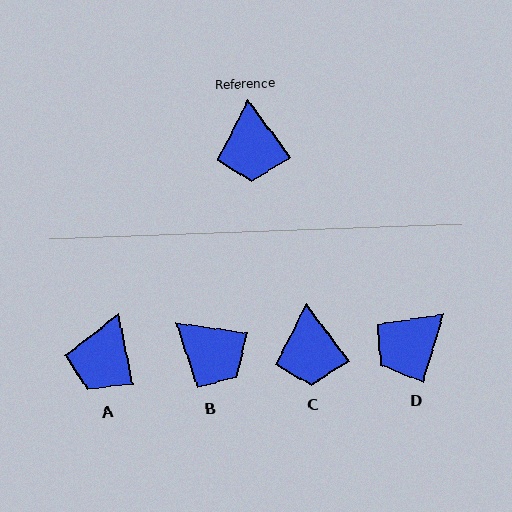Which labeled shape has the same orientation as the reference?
C.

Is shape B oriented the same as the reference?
No, it is off by about 45 degrees.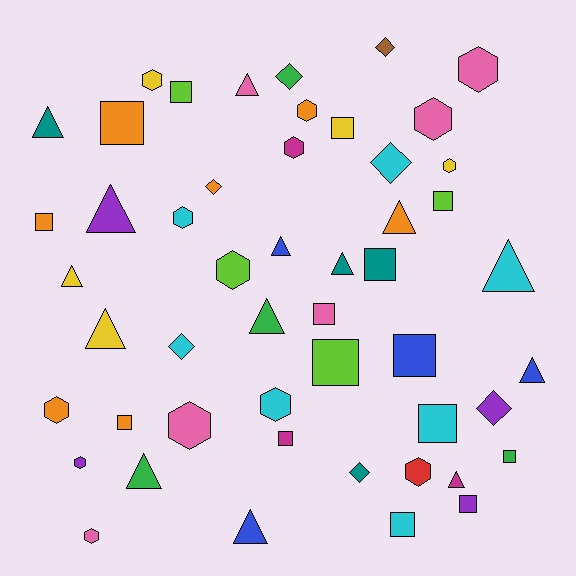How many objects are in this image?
There are 50 objects.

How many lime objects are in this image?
There are 4 lime objects.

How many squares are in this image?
There are 15 squares.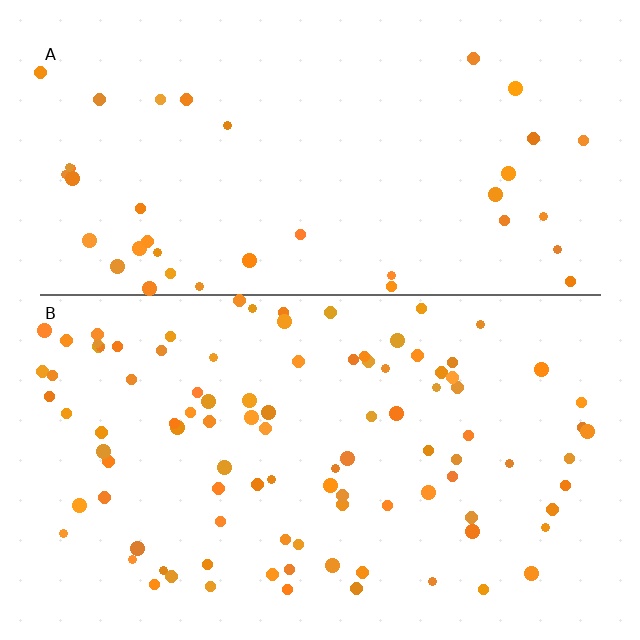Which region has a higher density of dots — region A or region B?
B (the bottom).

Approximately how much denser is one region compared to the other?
Approximately 2.5× — region B over region A.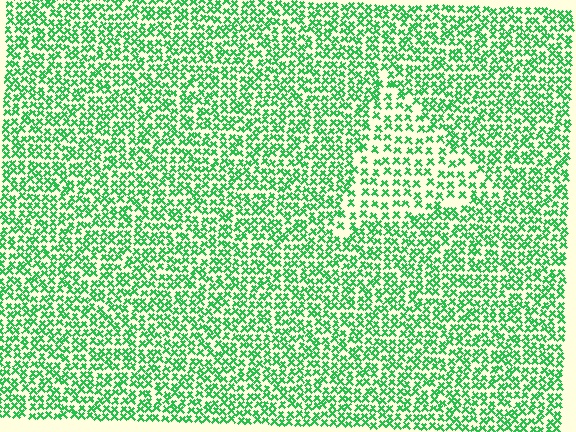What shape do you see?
I see a triangle.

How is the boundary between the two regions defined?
The boundary is defined by a change in element density (approximately 1.7x ratio). All elements are the same color, size, and shape.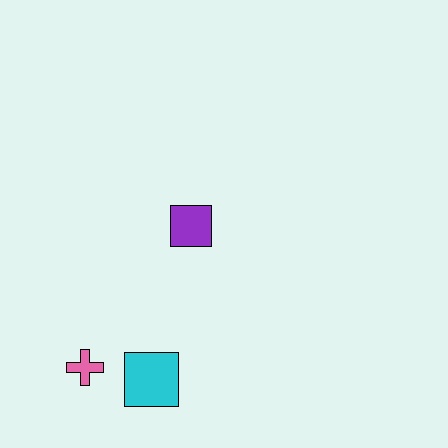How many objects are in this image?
There are 3 objects.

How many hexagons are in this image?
There are no hexagons.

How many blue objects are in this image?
There are no blue objects.